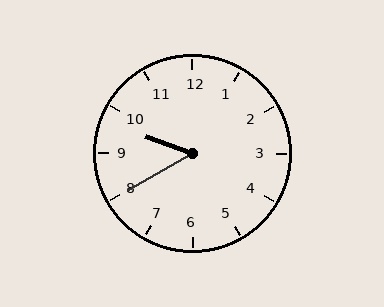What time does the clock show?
9:40.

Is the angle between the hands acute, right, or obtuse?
It is acute.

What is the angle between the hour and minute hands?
Approximately 50 degrees.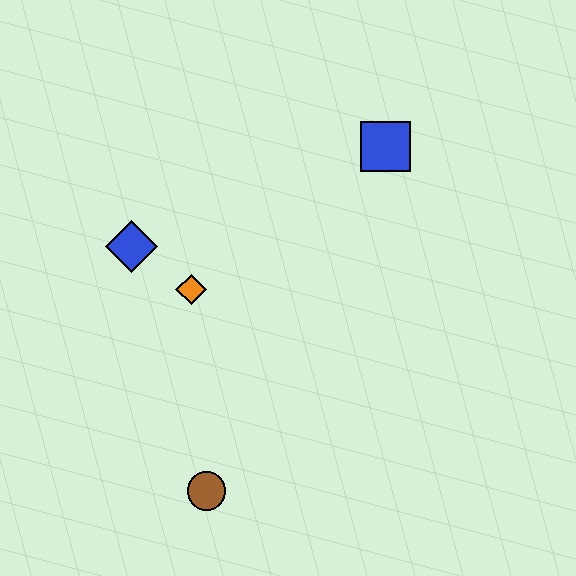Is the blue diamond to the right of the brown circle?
No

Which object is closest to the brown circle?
The orange diamond is closest to the brown circle.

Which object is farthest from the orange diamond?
The blue square is farthest from the orange diamond.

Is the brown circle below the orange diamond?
Yes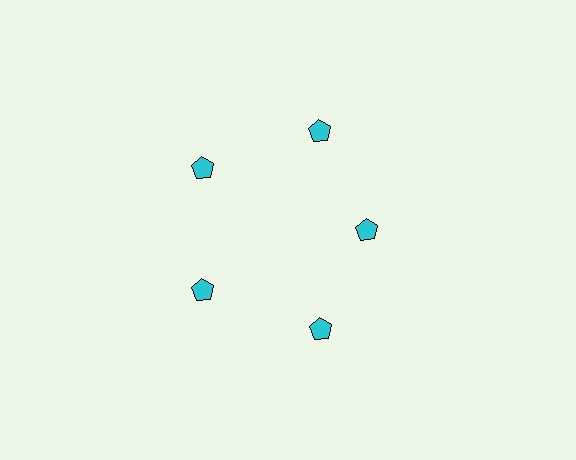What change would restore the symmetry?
The symmetry would be restored by moving it outward, back onto the ring so that all 5 pentagons sit at equal angles and equal distance from the center.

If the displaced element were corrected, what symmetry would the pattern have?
It would have 5-fold rotational symmetry — the pattern would map onto itself every 72 degrees.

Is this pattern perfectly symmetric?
No. The 5 cyan pentagons are arranged in a ring, but one element near the 3 o'clock position is pulled inward toward the center, breaking the 5-fold rotational symmetry.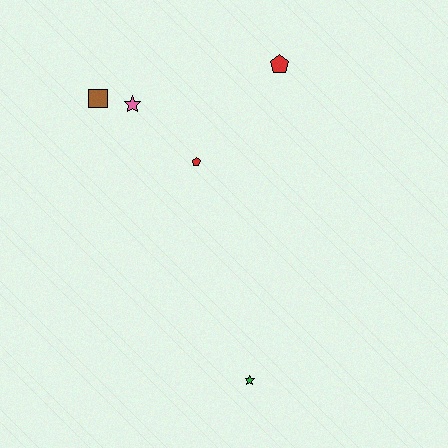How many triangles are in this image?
There are no triangles.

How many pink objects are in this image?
There is 1 pink object.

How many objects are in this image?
There are 5 objects.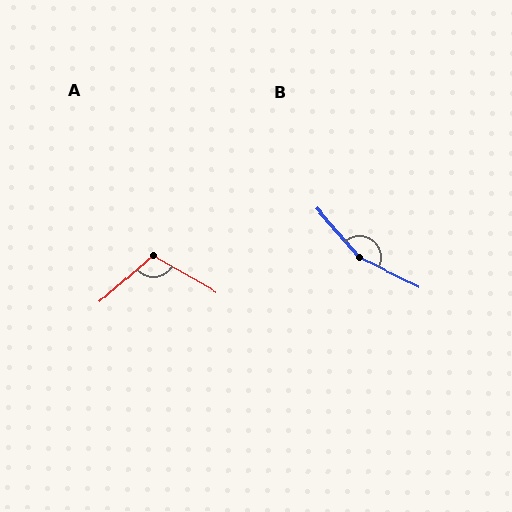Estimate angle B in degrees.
Approximately 157 degrees.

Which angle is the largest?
B, at approximately 157 degrees.